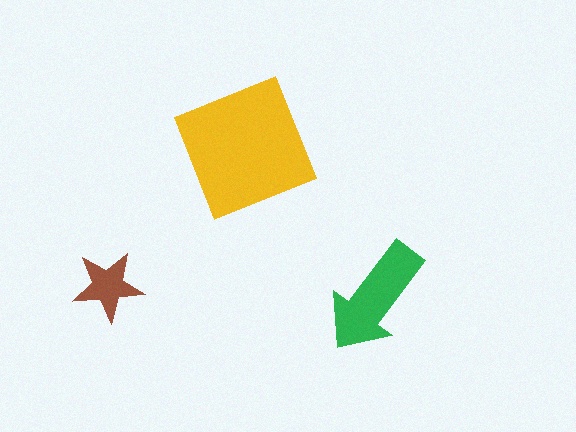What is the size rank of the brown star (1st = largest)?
3rd.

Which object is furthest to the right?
The green arrow is rightmost.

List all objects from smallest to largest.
The brown star, the green arrow, the yellow square.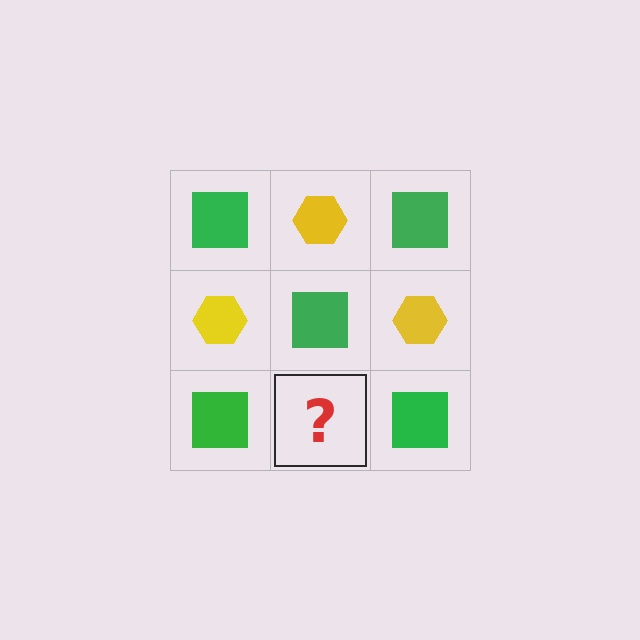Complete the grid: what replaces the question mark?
The question mark should be replaced with a yellow hexagon.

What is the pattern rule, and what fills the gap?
The rule is that it alternates green square and yellow hexagon in a checkerboard pattern. The gap should be filled with a yellow hexagon.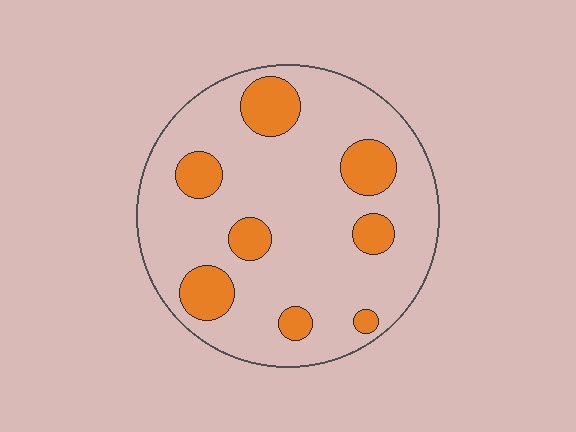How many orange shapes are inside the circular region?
8.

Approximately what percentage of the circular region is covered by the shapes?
Approximately 20%.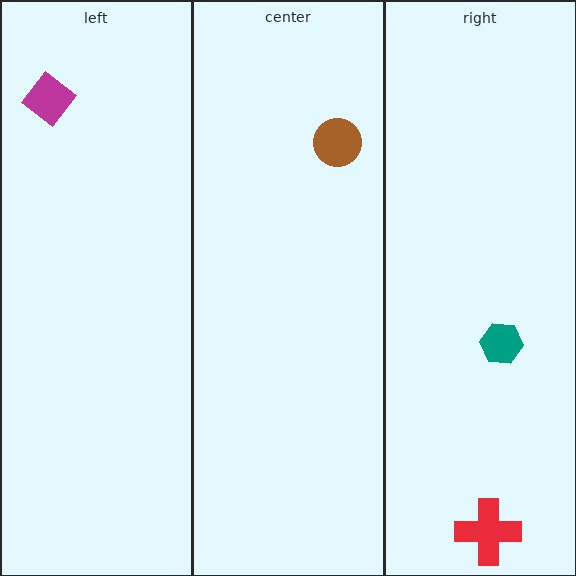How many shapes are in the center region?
1.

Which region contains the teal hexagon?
The right region.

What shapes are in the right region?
The red cross, the teal hexagon.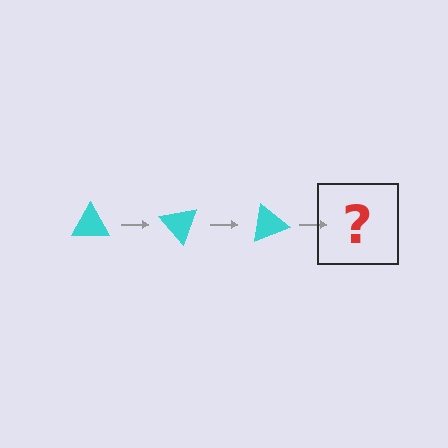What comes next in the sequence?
The next element should be a cyan triangle rotated 150 degrees.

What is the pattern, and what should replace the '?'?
The pattern is that the triangle rotates 50 degrees each step. The '?' should be a cyan triangle rotated 150 degrees.